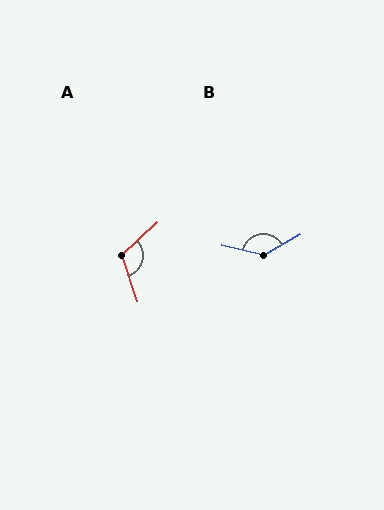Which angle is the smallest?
A, at approximately 113 degrees.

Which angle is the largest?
B, at approximately 137 degrees.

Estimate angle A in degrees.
Approximately 113 degrees.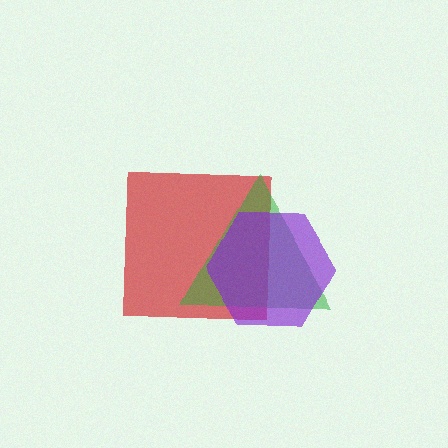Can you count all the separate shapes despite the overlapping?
Yes, there are 3 separate shapes.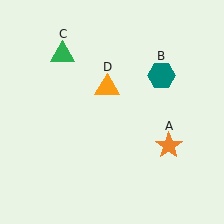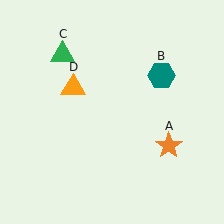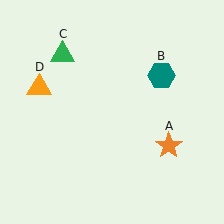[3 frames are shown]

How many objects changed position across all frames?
1 object changed position: orange triangle (object D).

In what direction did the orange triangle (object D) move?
The orange triangle (object D) moved left.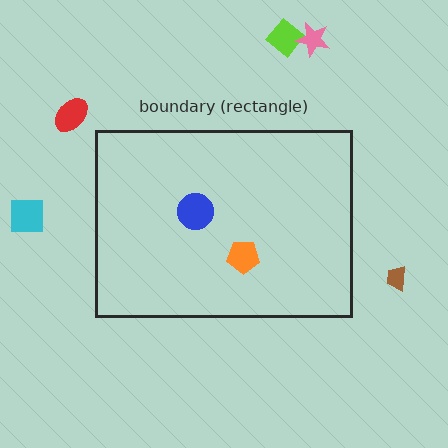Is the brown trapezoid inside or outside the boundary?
Outside.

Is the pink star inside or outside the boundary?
Outside.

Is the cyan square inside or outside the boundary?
Outside.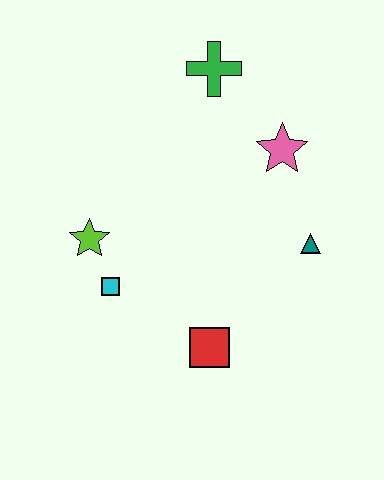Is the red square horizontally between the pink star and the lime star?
Yes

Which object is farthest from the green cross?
The red square is farthest from the green cross.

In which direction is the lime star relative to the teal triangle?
The lime star is to the left of the teal triangle.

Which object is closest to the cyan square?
The lime star is closest to the cyan square.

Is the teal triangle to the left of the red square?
No